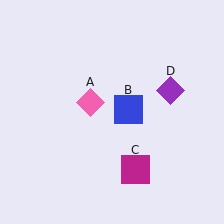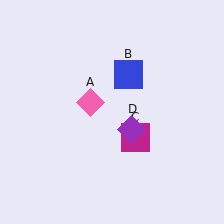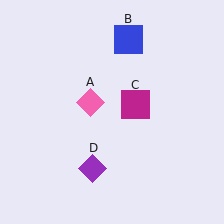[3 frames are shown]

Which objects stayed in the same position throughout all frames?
Pink diamond (object A) remained stationary.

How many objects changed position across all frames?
3 objects changed position: blue square (object B), magenta square (object C), purple diamond (object D).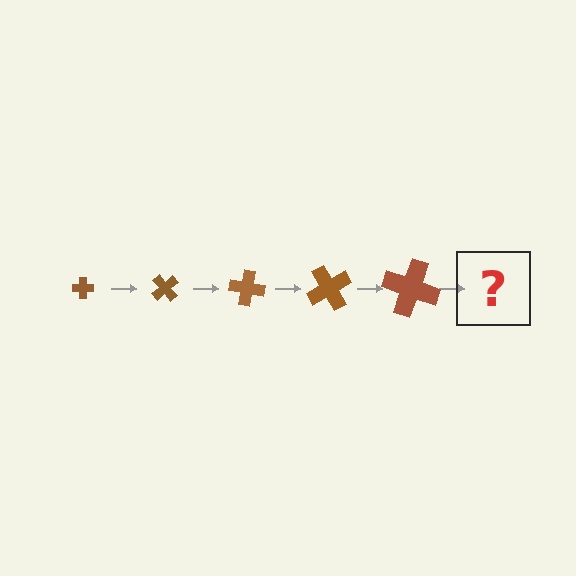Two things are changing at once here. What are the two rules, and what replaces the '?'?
The two rules are that the cross grows larger each step and it rotates 50 degrees each step. The '?' should be a cross, larger than the previous one and rotated 250 degrees from the start.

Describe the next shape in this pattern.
It should be a cross, larger than the previous one and rotated 250 degrees from the start.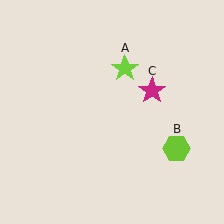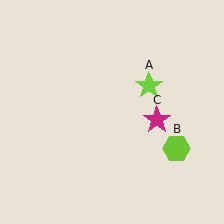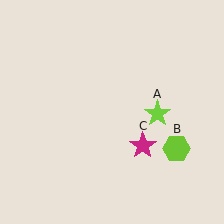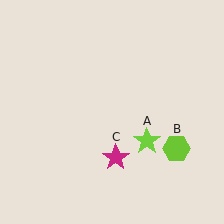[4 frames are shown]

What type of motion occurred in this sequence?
The lime star (object A), magenta star (object C) rotated clockwise around the center of the scene.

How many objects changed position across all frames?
2 objects changed position: lime star (object A), magenta star (object C).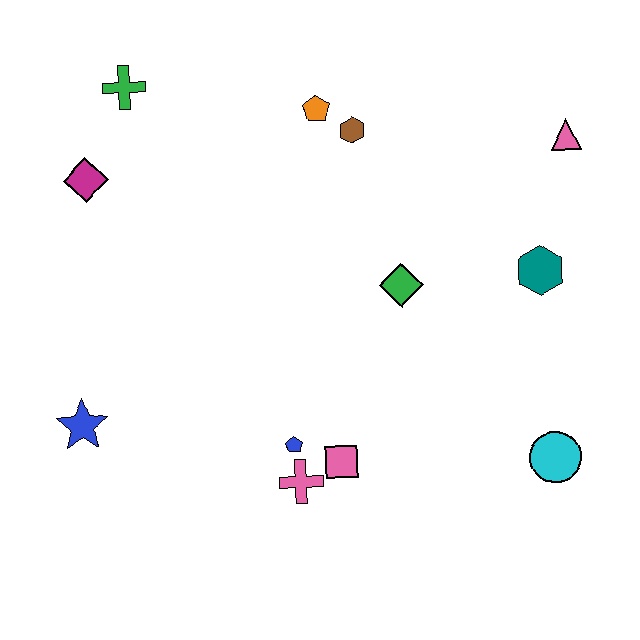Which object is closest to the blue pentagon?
The pink cross is closest to the blue pentagon.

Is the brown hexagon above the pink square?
Yes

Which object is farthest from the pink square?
The green cross is farthest from the pink square.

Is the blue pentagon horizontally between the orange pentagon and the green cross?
Yes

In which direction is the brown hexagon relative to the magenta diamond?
The brown hexagon is to the right of the magenta diamond.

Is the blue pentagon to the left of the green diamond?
Yes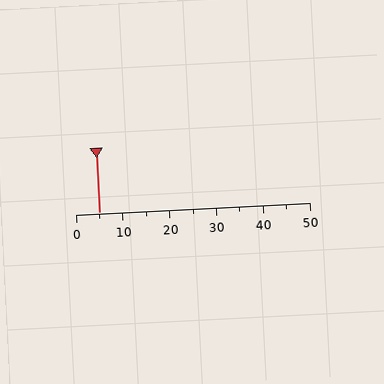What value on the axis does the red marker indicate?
The marker indicates approximately 5.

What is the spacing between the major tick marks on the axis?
The major ticks are spaced 10 apart.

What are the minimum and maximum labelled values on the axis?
The axis runs from 0 to 50.